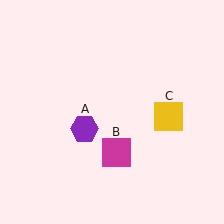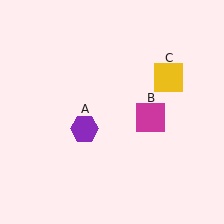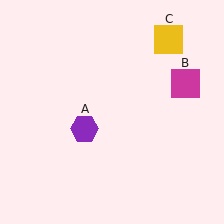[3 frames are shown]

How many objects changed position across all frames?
2 objects changed position: magenta square (object B), yellow square (object C).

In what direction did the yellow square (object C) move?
The yellow square (object C) moved up.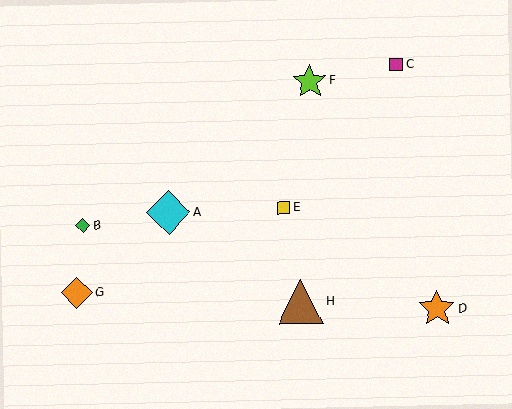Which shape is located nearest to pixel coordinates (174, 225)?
The cyan diamond (labeled A) at (168, 212) is nearest to that location.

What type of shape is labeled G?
Shape G is an orange diamond.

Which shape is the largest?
The brown triangle (labeled H) is the largest.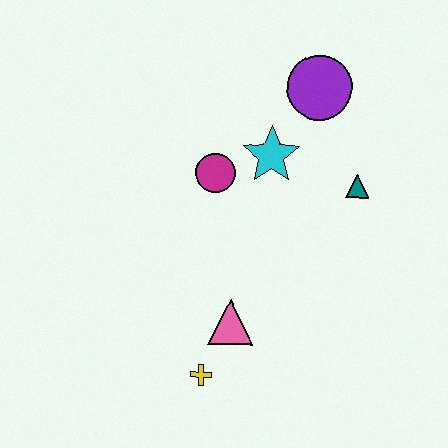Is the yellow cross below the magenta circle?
Yes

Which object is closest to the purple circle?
The cyan star is closest to the purple circle.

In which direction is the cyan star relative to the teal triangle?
The cyan star is to the left of the teal triangle.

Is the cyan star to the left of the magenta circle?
No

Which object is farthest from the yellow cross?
The purple circle is farthest from the yellow cross.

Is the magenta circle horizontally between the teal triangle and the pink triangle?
No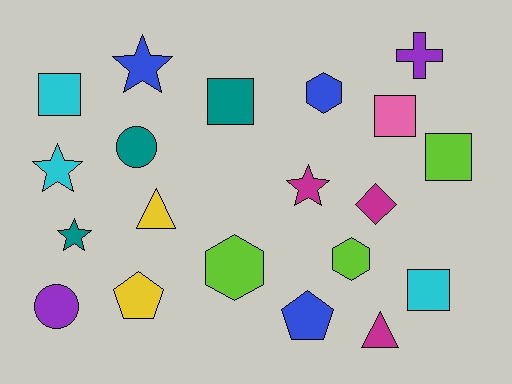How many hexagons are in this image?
There are 3 hexagons.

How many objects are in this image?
There are 20 objects.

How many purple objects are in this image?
There are 2 purple objects.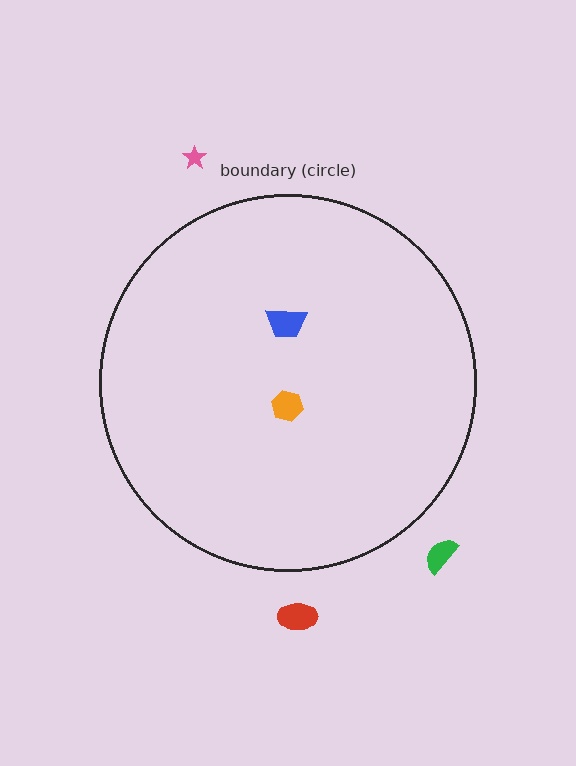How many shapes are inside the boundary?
2 inside, 3 outside.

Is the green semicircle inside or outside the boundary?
Outside.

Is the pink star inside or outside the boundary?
Outside.